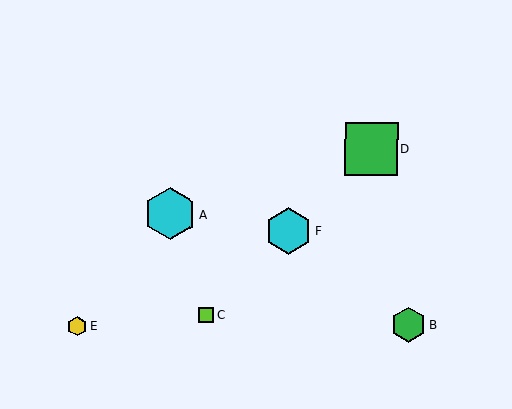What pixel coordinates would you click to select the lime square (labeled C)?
Click at (206, 314) to select the lime square C.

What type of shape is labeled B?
Shape B is a green hexagon.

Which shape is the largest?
The green square (labeled D) is the largest.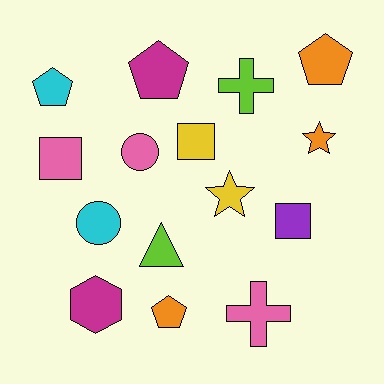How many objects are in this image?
There are 15 objects.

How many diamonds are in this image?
There are no diamonds.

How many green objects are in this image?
There are no green objects.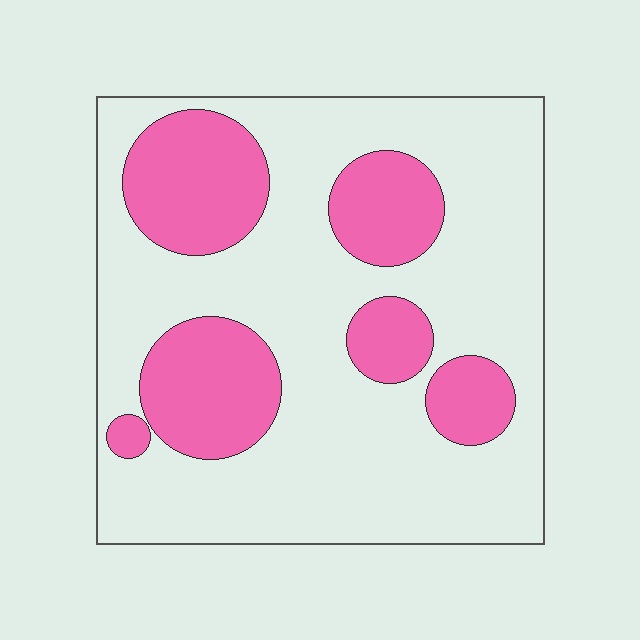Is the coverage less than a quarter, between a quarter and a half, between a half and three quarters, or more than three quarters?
Between a quarter and a half.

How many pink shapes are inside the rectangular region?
6.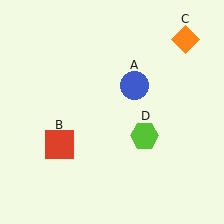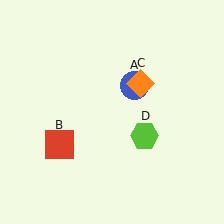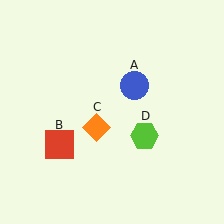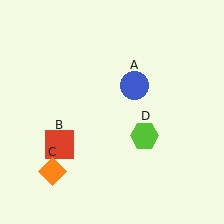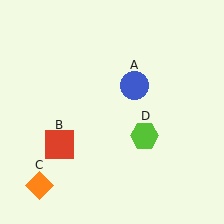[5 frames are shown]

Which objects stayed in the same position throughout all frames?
Blue circle (object A) and red square (object B) and lime hexagon (object D) remained stationary.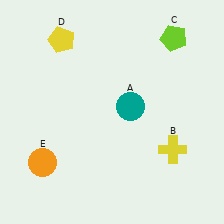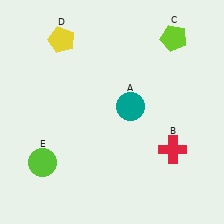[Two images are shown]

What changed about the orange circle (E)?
In Image 1, E is orange. In Image 2, it changed to lime.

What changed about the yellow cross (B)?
In Image 1, B is yellow. In Image 2, it changed to red.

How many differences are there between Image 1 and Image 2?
There are 2 differences between the two images.